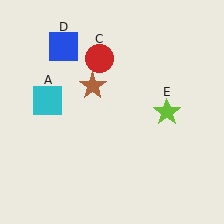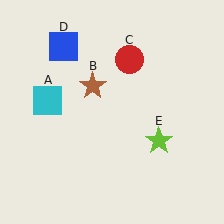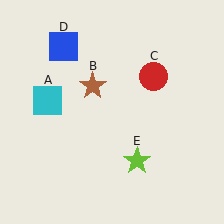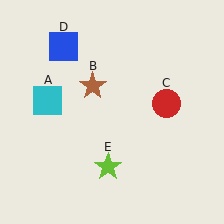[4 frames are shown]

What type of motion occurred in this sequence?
The red circle (object C), lime star (object E) rotated clockwise around the center of the scene.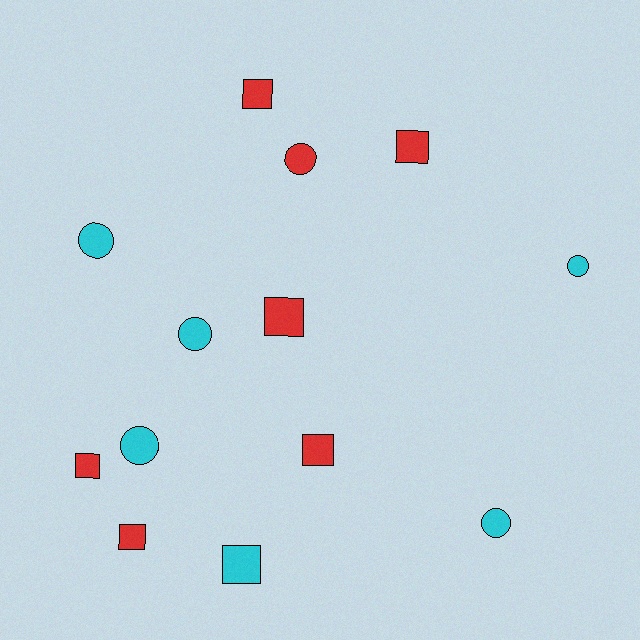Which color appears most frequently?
Red, with 7 objects.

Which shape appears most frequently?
Square, with 7 objects.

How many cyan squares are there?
There is 1 cyan square.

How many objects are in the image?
There are 13 objects.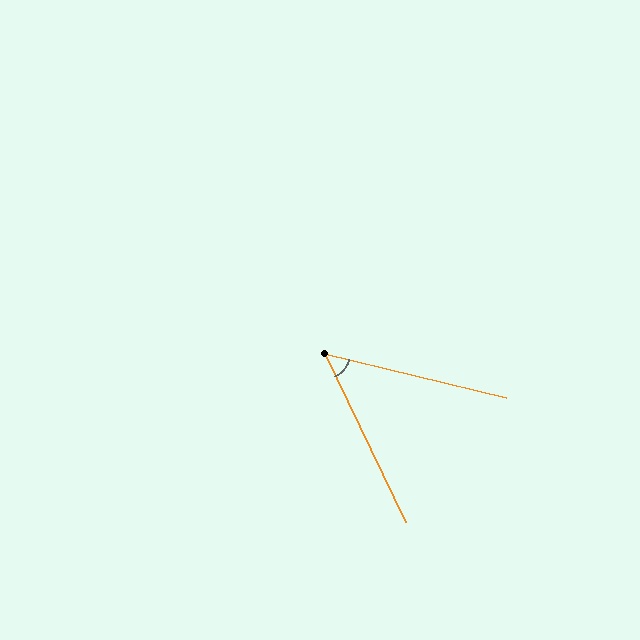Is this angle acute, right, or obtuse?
It is acute.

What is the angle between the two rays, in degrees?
Approximately 51 degrees.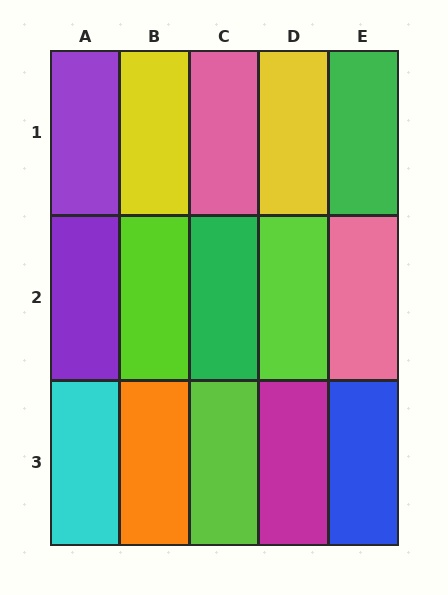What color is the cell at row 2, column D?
Lime.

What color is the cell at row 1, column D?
Yellow.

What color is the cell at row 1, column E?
Green.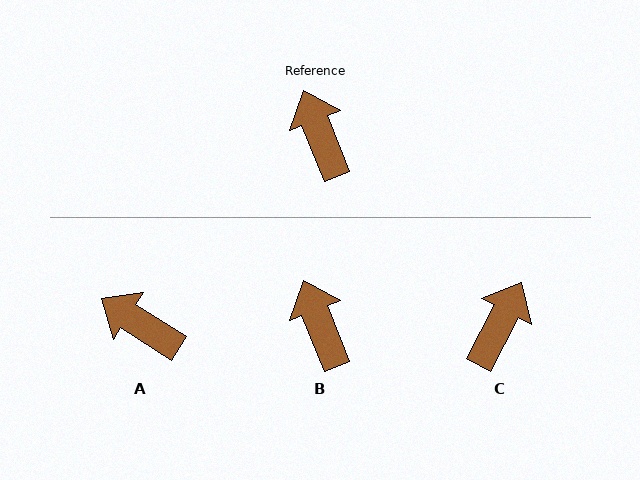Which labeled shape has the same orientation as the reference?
B.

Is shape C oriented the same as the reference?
No, it is off by about 49 degrees.